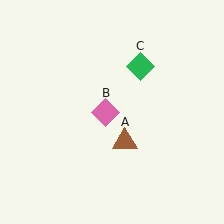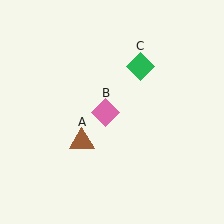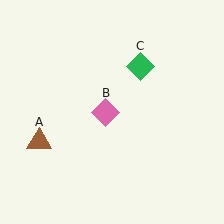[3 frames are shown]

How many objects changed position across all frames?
1 object changed position: brown triangle (object A).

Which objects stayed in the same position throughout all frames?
Pink diamond (object B) and green diamond (object C) remained stationary.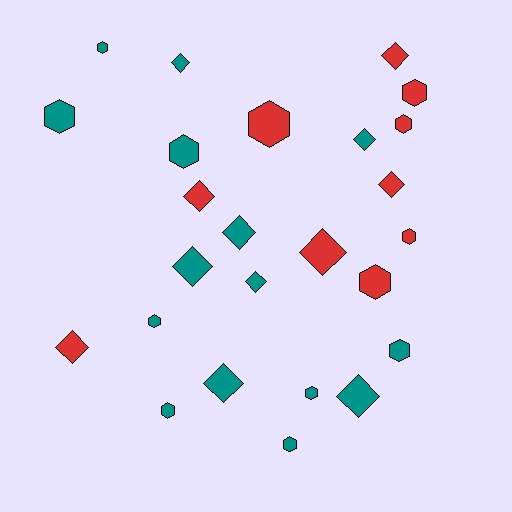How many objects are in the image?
There are 25 objects.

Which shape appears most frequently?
Hexagon, with 13 objects.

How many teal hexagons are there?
There are 8 teal hexagons.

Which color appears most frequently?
Teal, with 15 objects.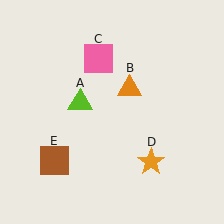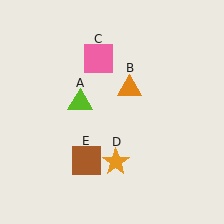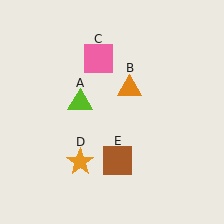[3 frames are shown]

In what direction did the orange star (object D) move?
The orange star (object D) moved left.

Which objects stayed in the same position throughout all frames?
Lime triangle (object A) and orange triangle (object B) and pink square (object C) remained stationary.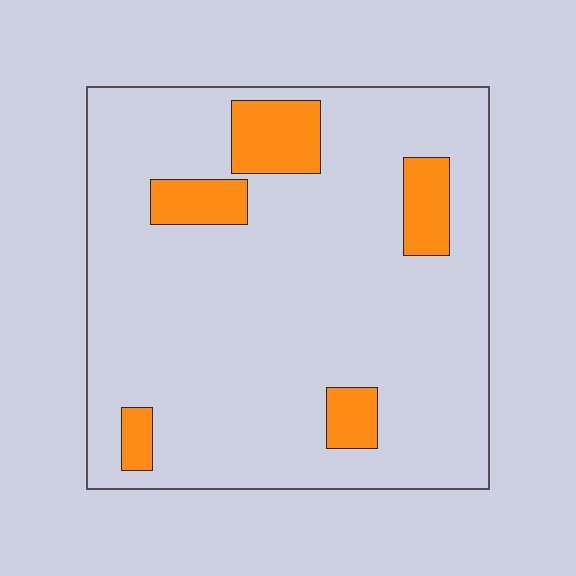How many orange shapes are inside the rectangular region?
5.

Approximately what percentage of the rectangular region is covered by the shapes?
Approximately 15%.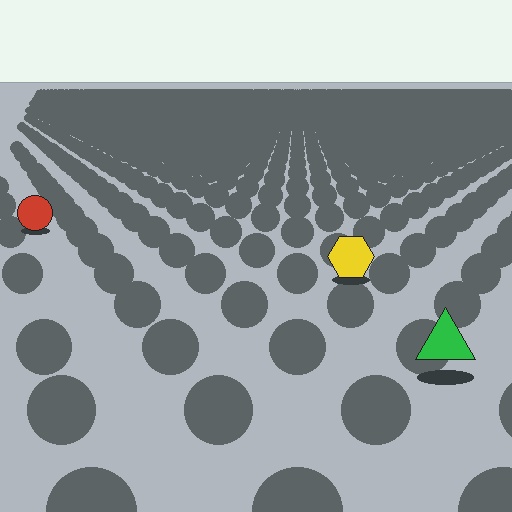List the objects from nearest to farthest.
From nearest to farthest: the green triangle, the yellow hexagon, the red circle.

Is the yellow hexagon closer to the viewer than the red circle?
Yes. The yellow hexagon is closer — you can tell from the texture gradient: the ground texture is coarser near it.